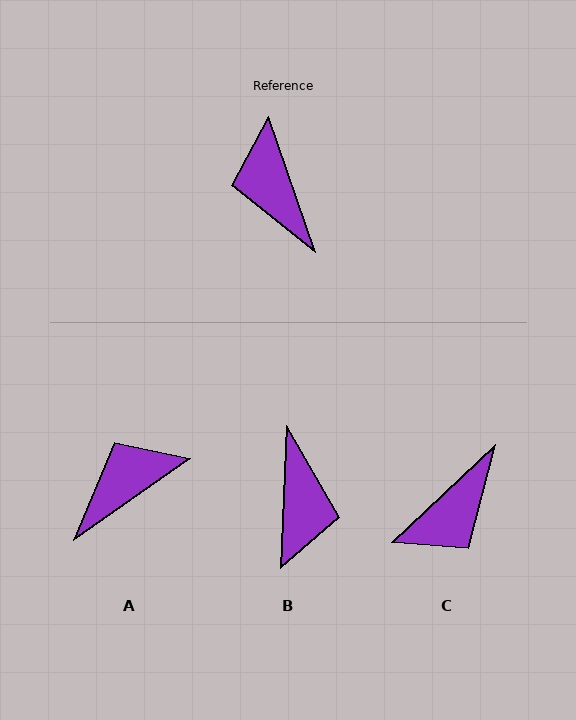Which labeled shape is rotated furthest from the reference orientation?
B, about 158 degrees away.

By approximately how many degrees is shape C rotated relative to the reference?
Approximately 114 degrees counter-clockwise.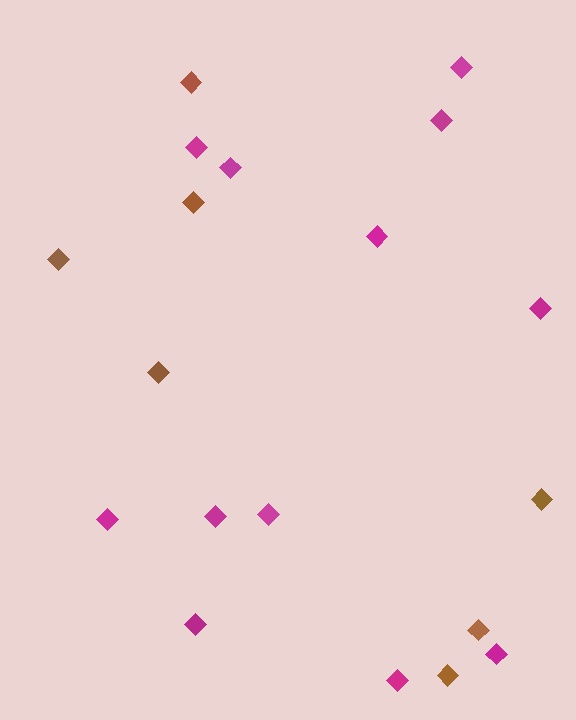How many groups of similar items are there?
There are 2 groups: one group of brown diamonds (7) and one group of magenta diamonds (12).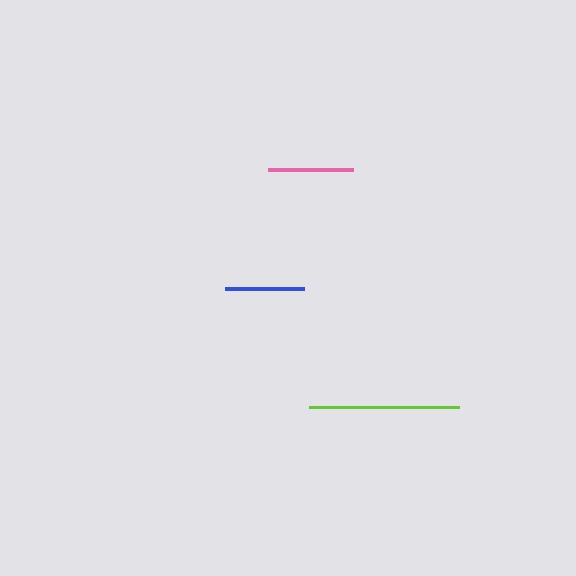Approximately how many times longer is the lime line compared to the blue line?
The lime line is approximately 1.9 times the length of the blue line.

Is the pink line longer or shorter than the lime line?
The lime line is longer than the pink line.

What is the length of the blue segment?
The blue segment is approximately 80 pixels long.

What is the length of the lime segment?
The lime segment is approximately 150 pixels long.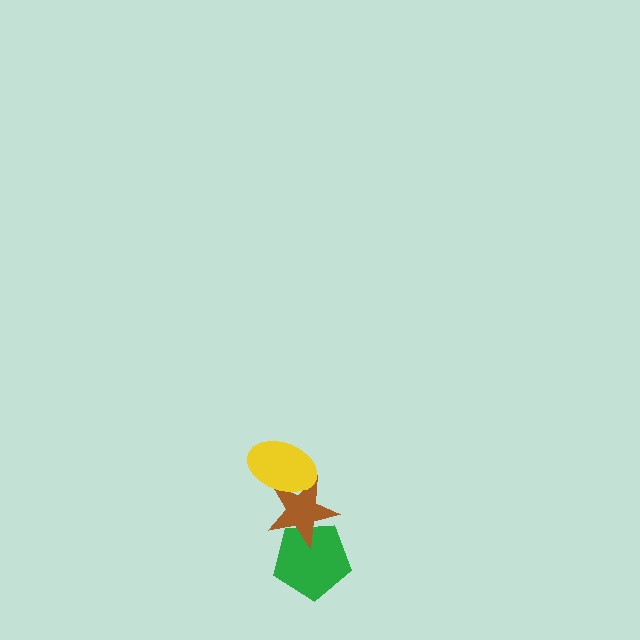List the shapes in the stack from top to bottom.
From top to bottom: the yellow ellipse, the brown star, the green pentagon.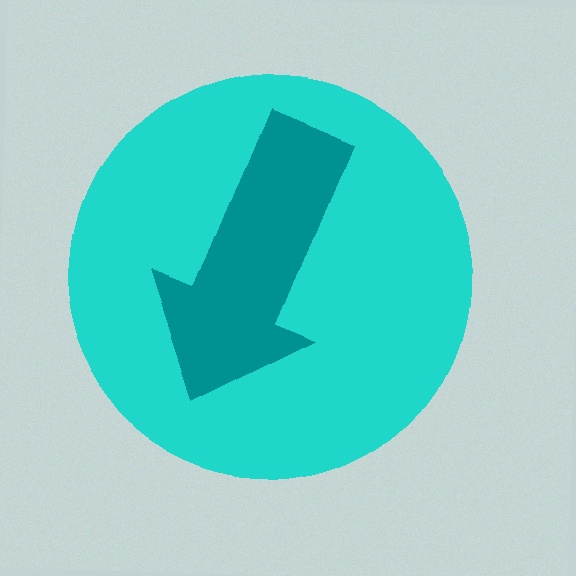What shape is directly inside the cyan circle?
The teal arrow.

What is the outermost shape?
The cyan circle.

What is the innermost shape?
The teal arrow.